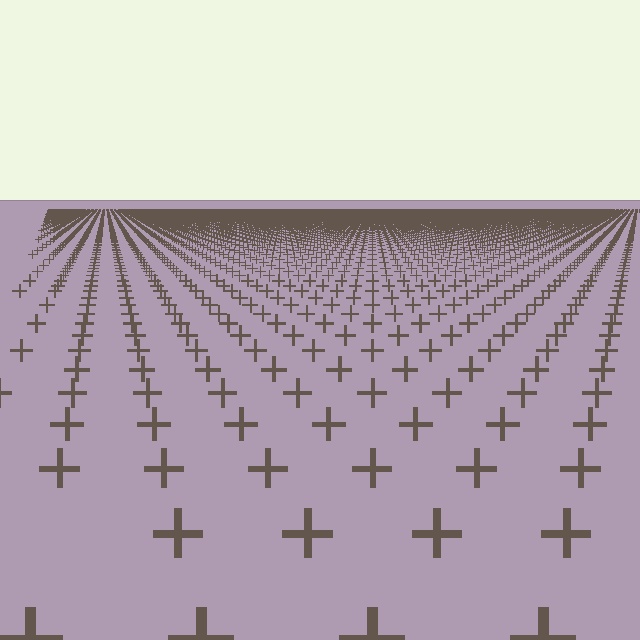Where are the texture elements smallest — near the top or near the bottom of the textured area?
Near the top.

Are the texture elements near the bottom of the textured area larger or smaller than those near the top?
Larger. Near the bottom, elements are closer to the viewer and appear at a bigger on-screen size.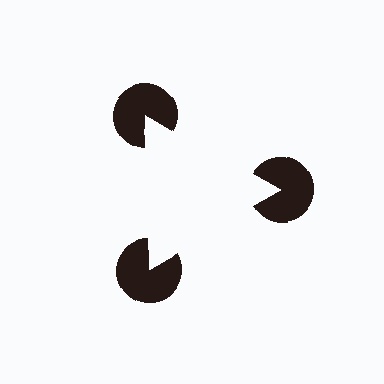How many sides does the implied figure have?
3 sides.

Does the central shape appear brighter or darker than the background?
It typically appears slightly brighter than the background, even though no actual brightness change is drawn.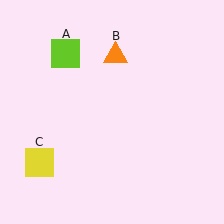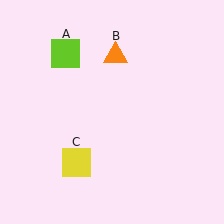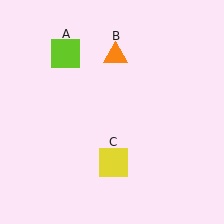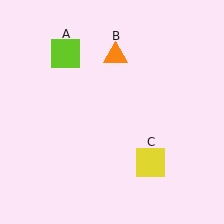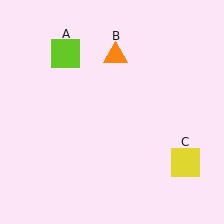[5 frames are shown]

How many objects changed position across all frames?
1 object changed position: yellow square (object C).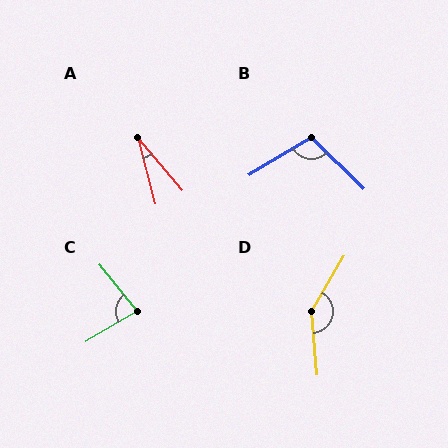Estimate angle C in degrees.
Approximately 82 degrees.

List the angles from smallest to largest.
A (25°), C (82°), B (105°), D (145°).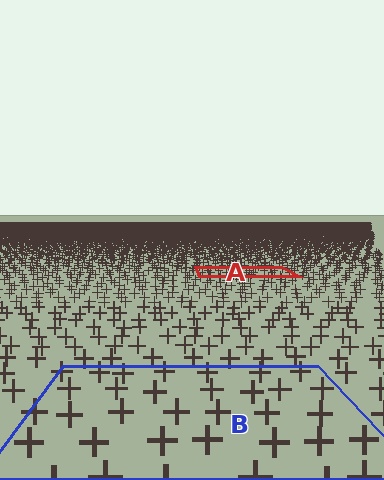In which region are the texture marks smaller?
The texture marks are smaller in region A, because it is farther away.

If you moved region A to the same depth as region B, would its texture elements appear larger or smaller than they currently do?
They would appear larger. At a closer depth, the same texture elements are projected at a bigger on-screen size.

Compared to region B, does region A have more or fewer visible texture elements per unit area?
Region A has more texture elements per unit area — they are packed more densely because it is farther away.